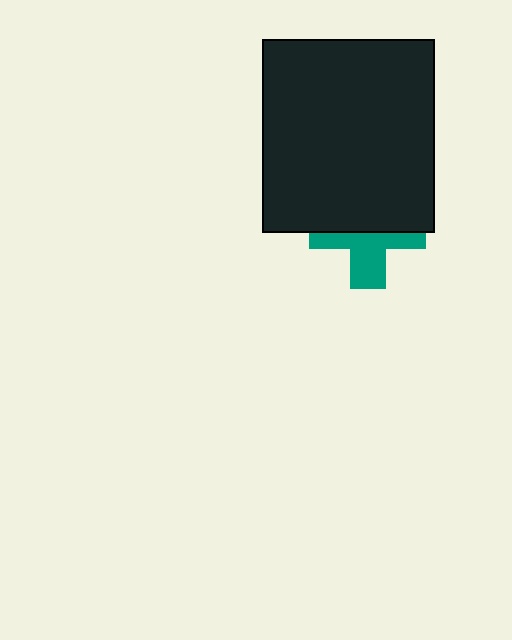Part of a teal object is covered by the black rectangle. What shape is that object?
It is a cross.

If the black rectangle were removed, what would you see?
You would see the complete teal cross.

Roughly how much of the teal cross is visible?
About half of it is visible (roughly 46%).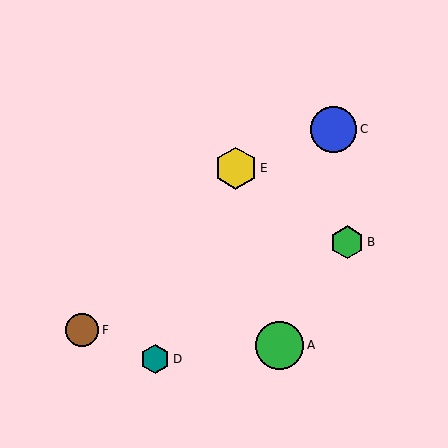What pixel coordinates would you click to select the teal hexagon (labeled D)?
Click at (155, 359) to select the teal hexagon D.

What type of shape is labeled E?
Shape E is a yellow hexagon.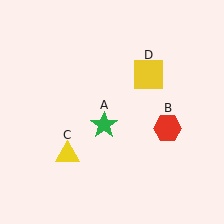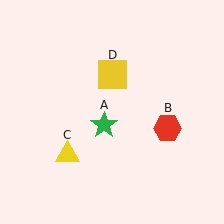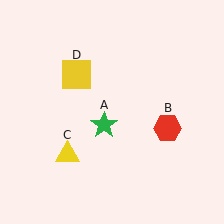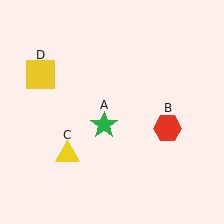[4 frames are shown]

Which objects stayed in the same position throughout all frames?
Green star (object A) and red hexagon (object B) and yellow triangle (object C) remained stationary.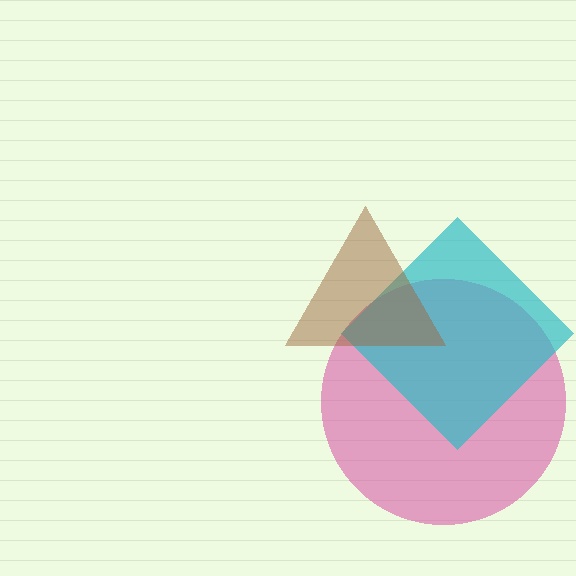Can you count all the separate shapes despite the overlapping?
Yes, there are 3 separate shapes.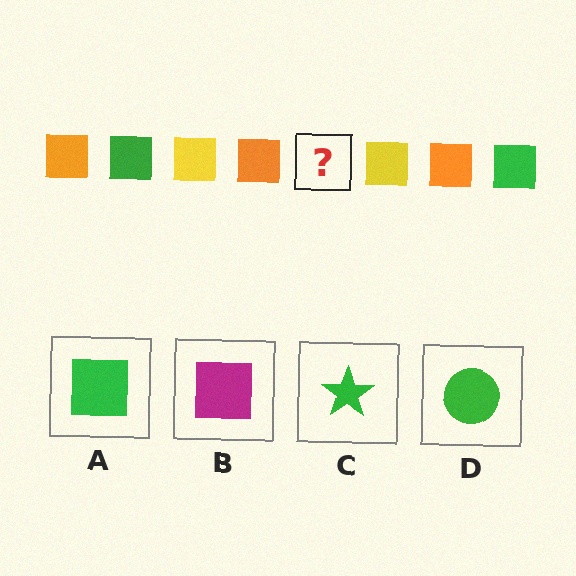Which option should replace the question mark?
Option A.